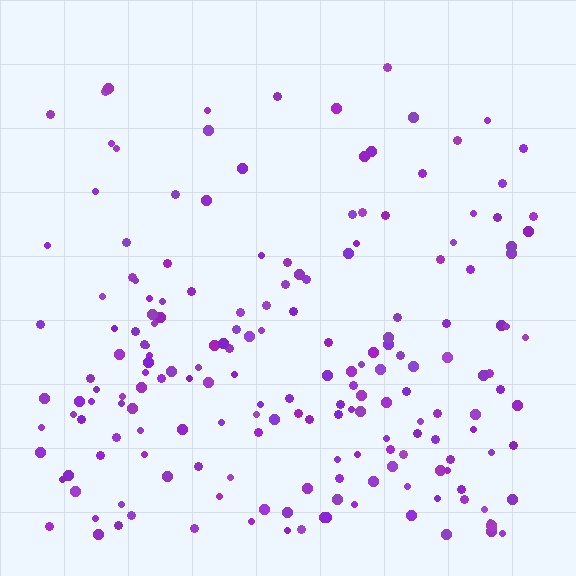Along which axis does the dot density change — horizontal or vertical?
Vertical.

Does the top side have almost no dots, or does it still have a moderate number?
Still a moderate number, just noticeably fewer than the bottom.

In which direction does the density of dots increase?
From top to bottom, with the bottom side densest.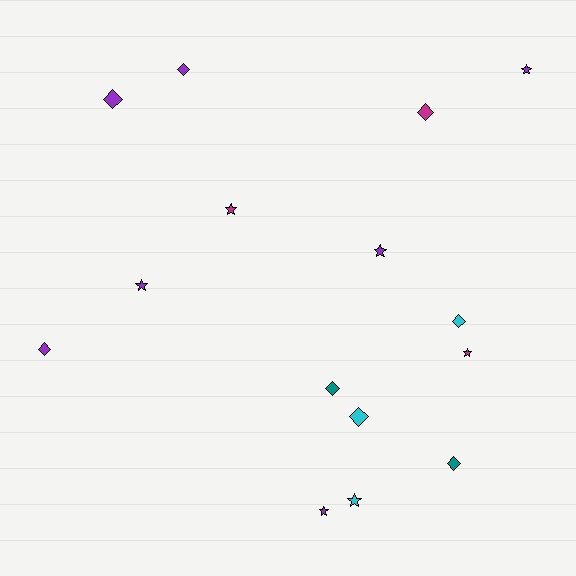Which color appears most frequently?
Purple, with 7 objects.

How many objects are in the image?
There are 15 objects.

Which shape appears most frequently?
Diamond, with 8 objects.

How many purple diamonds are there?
There are 3 purple diamonds.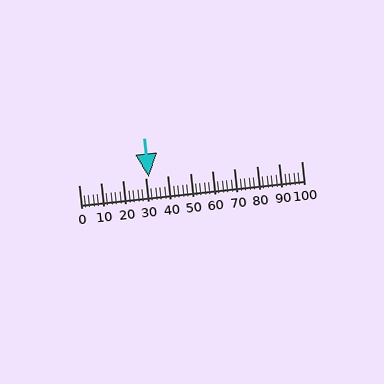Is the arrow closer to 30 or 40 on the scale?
The arrow is closer to 30.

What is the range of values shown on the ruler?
The ruler shows values from 0 to 100.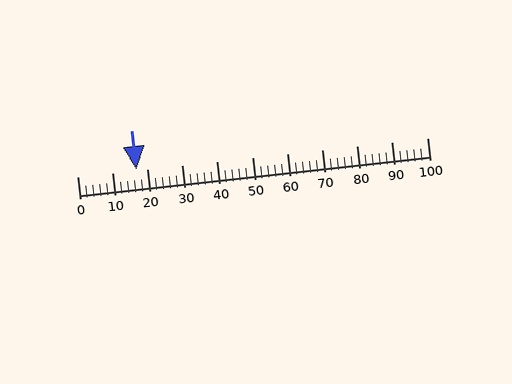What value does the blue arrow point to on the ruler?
The blue arrow points to approximately 17.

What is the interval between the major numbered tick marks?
The major tick marks are spaced 10 units apart.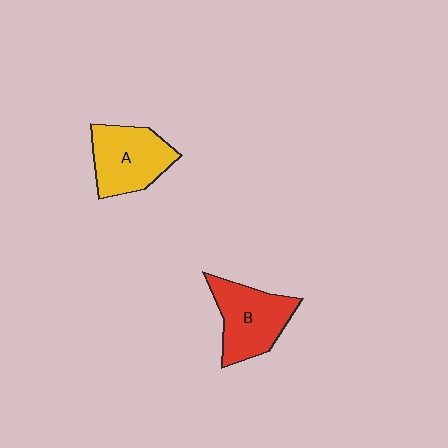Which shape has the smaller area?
Shape A (yellow).